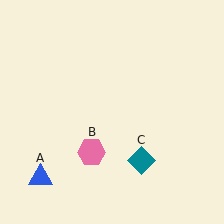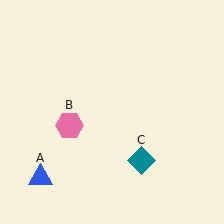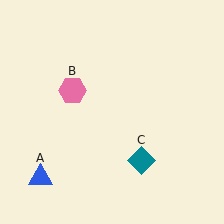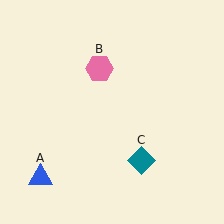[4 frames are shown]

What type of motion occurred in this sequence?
The pink hexagon (object B) rotated clockwise around the center of the scene.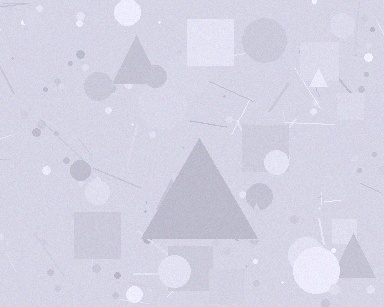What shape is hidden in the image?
A triangle is hidden in the image.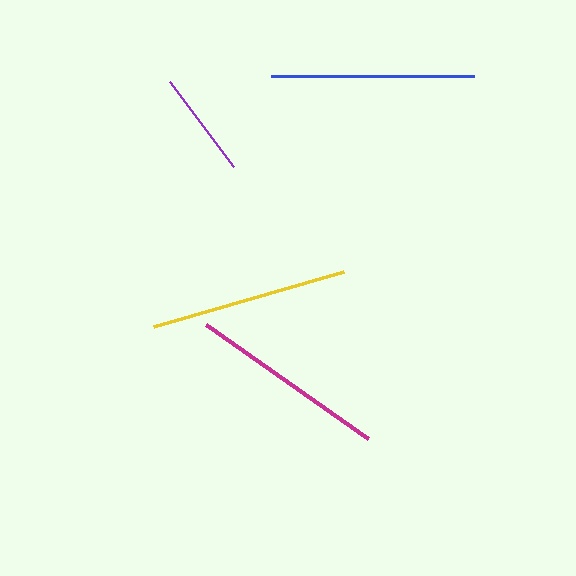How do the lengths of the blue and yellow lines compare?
The blue and yellow lines are approximately the same length.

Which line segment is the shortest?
The purple line is the shortest at approximately 106 pixels.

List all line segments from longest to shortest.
From longest to shortest: blue, magenta, yellow, purple.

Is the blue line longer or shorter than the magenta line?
The blue line is longer than the magenta line.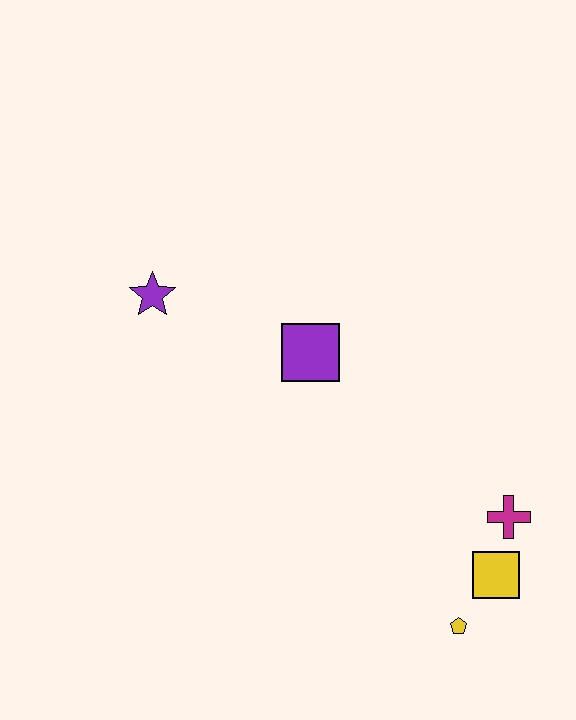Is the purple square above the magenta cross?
Yes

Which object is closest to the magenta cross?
The yellow square is closest to the magenta cross.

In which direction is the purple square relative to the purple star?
The purple square is to the right of the purple star.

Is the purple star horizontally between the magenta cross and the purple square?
No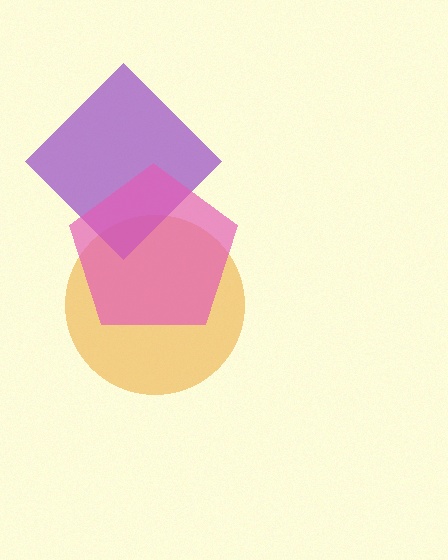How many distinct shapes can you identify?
There are 3 distinct shapes: an orange circle, a purple diamond, a pink pentagon.